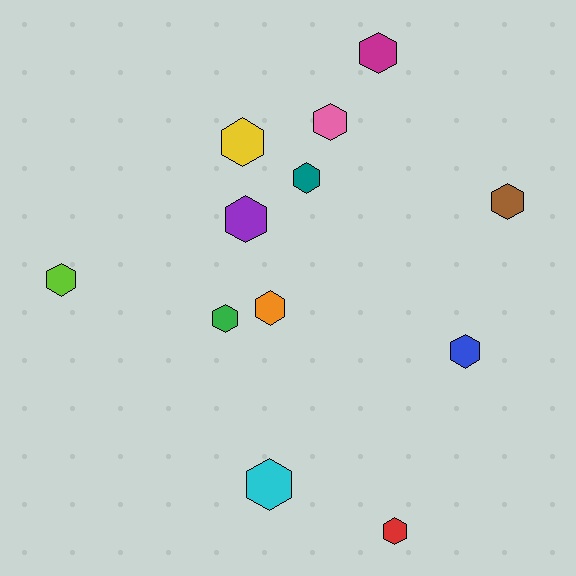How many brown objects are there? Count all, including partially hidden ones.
There is 1 brown object.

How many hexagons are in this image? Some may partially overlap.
There are 12 hexagons.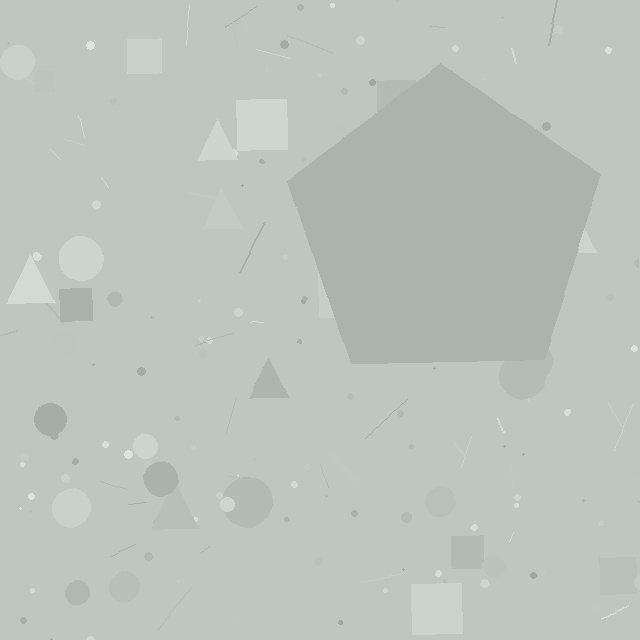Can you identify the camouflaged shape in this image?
The camouflaged shape is a pentagon.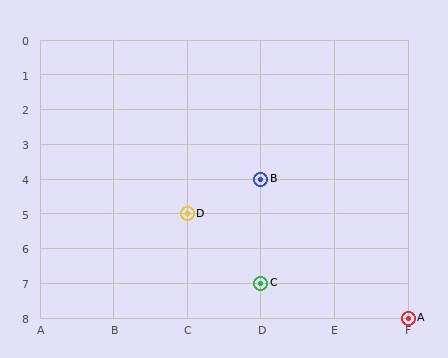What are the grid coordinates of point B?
Point B is at grid coordinates (D, 4).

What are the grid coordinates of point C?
Point C is at grid coordinates (D, 7).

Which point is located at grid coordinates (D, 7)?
Point C is at (D, 7).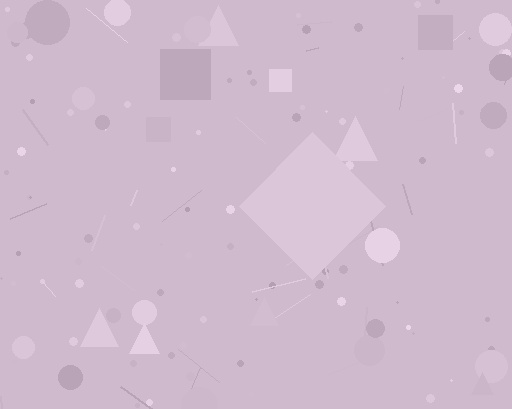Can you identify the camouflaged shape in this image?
The camouflaged shape is a diamond.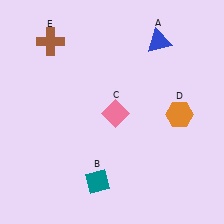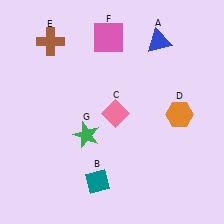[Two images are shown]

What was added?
A pink square (F), a green star (G) were added in Image 2.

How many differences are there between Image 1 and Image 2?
There are 2 differences between the two images.